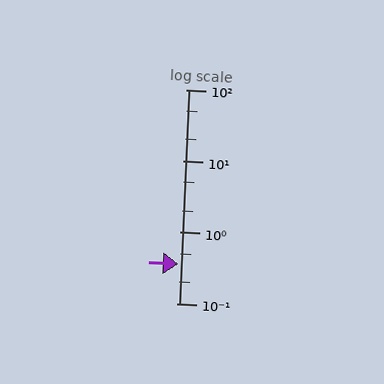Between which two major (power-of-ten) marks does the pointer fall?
The pointer is between 0.1 and 1.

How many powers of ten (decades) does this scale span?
The scale spans 3 decades, from 0.1 to 100.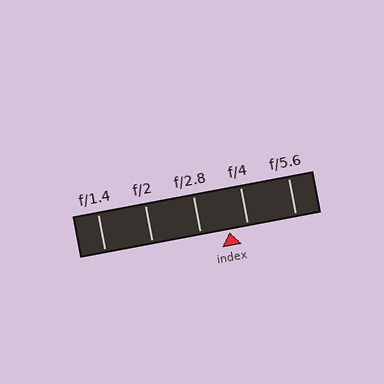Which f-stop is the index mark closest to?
The index mark is closest to f/4.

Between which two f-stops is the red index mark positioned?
The index mark is between f/2.8 and f/4.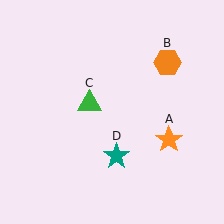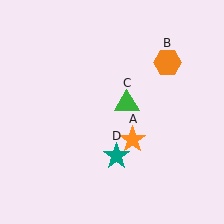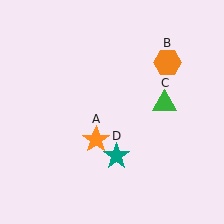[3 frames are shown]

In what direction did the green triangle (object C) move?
The green triangle (object C) moved right.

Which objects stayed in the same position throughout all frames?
Orange hexagon (object B) and teal star (object D) remained stationary.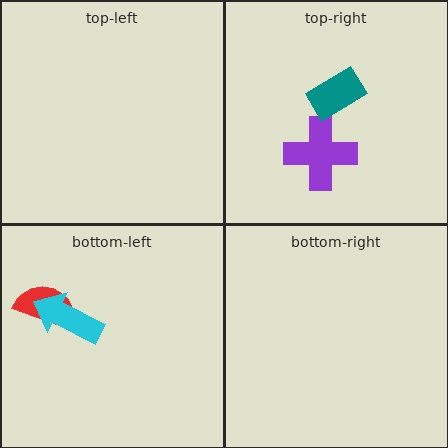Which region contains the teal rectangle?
The top-right region.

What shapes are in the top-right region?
The purple cross, the teal rectangle.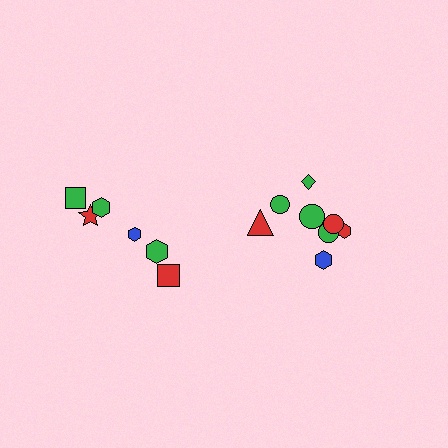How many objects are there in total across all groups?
There are 14 objects.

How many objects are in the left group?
There are 6 objects.